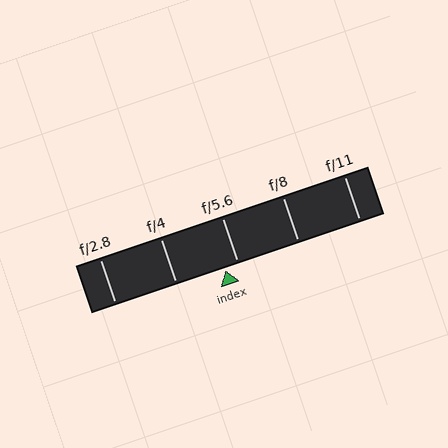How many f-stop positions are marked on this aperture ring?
There are 5 f-stop positions marked.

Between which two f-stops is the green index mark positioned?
The index mark is between f/4 and f/5.6.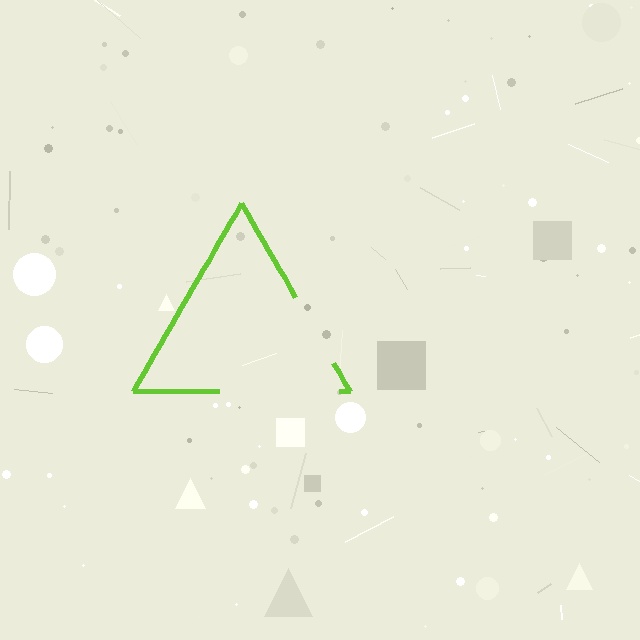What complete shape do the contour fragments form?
The contour fragments form a triangle.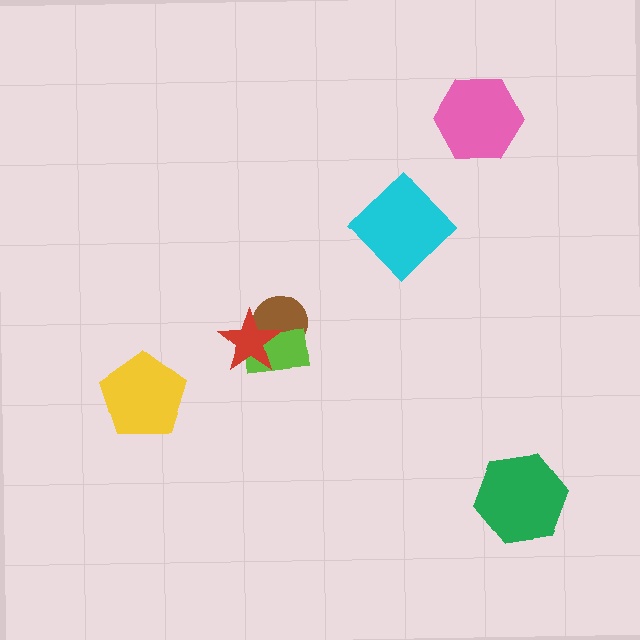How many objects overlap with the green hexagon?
0 objects overlap with the green hexagon.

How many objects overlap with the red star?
2 objects overlap with the red star.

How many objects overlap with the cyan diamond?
0 objects overlap with the cyan diamond.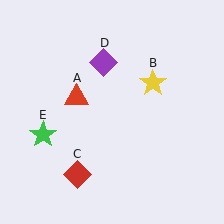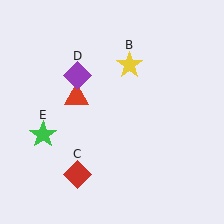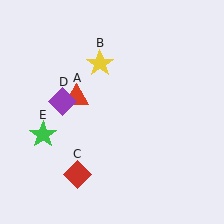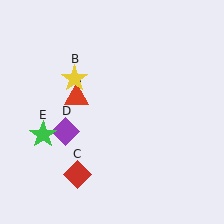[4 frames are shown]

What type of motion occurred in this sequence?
The yellow star (object B), purple diamond (object D) rotated counterclockwise around the center of the scene.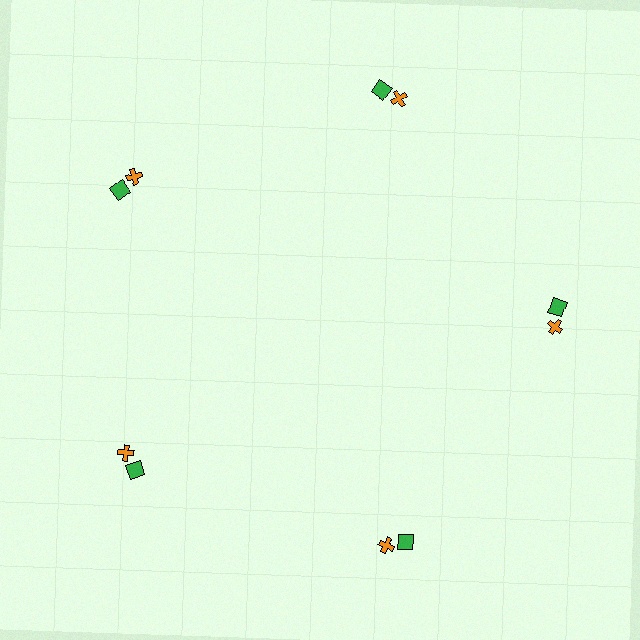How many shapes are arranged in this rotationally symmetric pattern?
There are 10 shapes, arranged in 5 groups of 2.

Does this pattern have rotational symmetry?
Yes, this pattern has 5-fold rotational symmetry. It looks the same after rotating 72 degrees around the center.